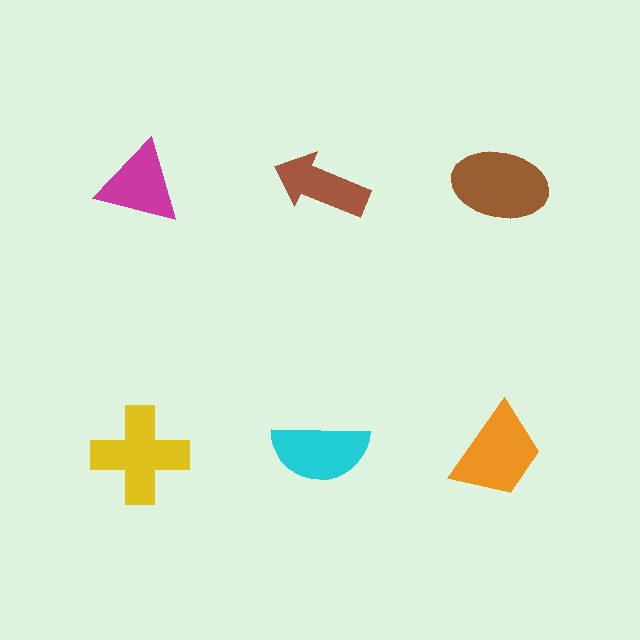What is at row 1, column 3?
A brown ellipse.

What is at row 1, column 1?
A magenta triangle.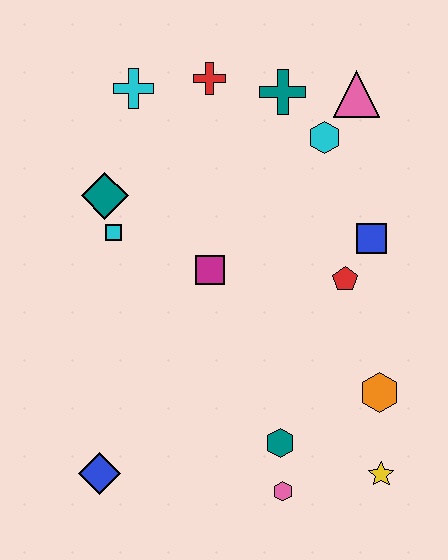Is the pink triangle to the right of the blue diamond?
Yes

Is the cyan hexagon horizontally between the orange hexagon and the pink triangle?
No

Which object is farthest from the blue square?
The blue diamond is farthest from the blue square.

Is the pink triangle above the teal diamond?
Yes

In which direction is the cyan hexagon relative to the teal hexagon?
The cyan hexagon is above the teal hexagon.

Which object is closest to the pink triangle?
The cyan hexagon is closest to the pink triangle.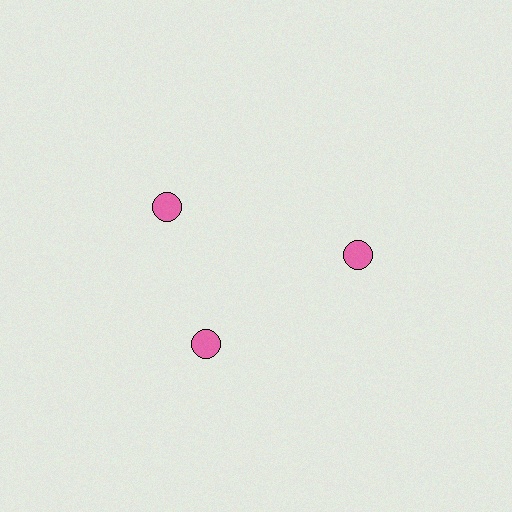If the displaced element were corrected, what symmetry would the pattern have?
It would have 3-fold rotational symmetry — the pattern would map onto itself every 120 degrees.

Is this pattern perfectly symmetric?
No. The 3 pink circles are arranged in a ring, but one element near the 11 o'clock position is rotated out of alignment along the ring, breaking the 3-fold rotational symmetry.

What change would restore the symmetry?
The symmetry would be restored by rotating it back into even spacing with its neighbors so that all 3 circles sit at equal angles and equal distance from the center.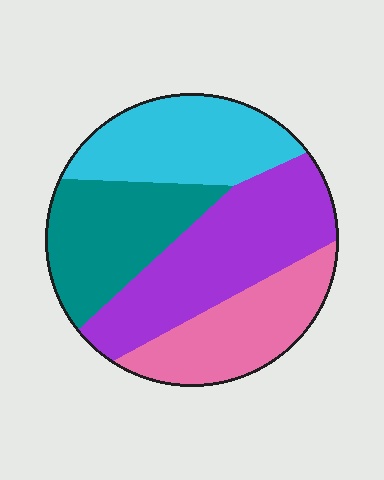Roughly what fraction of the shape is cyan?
Cyan takes up about one quarter (1/4) of the shape.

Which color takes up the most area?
Purple, at roughly 30%.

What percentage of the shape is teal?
Teal takes up about one quarter (1/4) of the shape.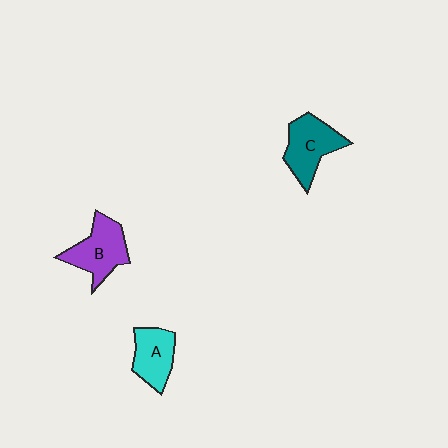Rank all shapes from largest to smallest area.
From largest to smallest: C (teal), B (purple), A (cyan).